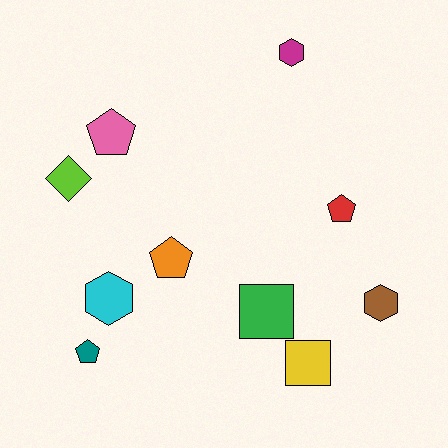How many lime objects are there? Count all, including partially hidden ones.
There is 1 lime object.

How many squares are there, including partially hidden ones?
There are 2 squares.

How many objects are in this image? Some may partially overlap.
There are 10 objects.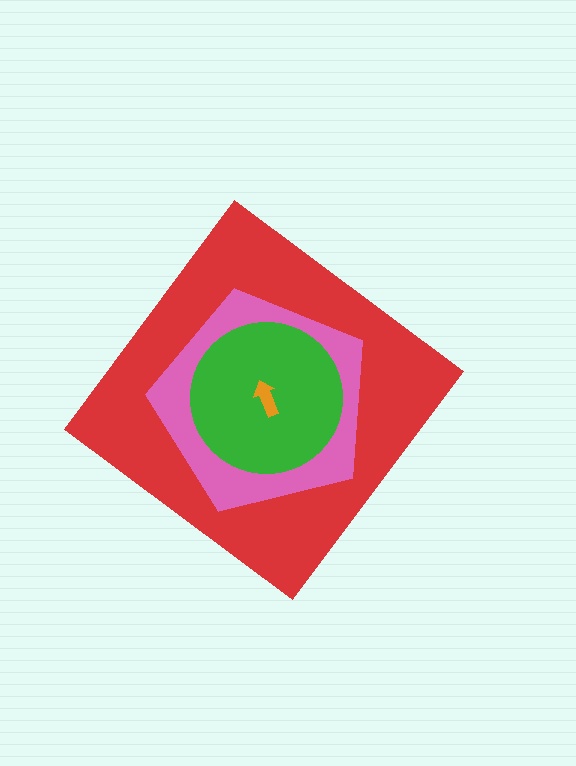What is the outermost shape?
The red diamond.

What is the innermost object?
The orange arrow.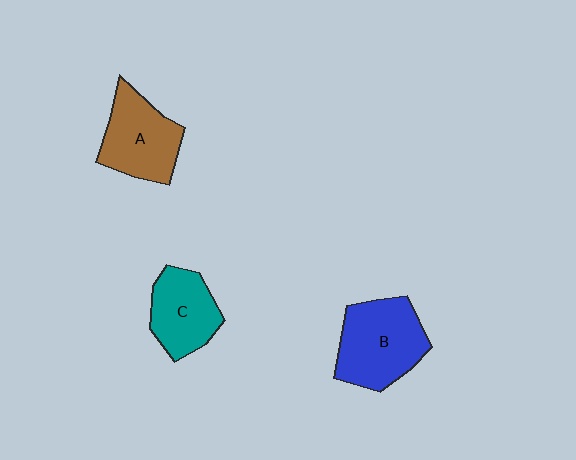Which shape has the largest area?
Shape B (blue).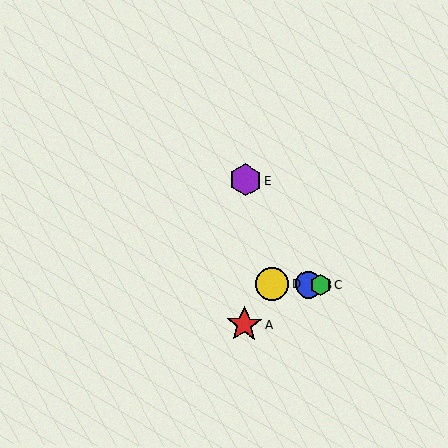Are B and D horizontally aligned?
Yes, both are at y≈285.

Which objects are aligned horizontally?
Objects B, C, D are aligned horizontally.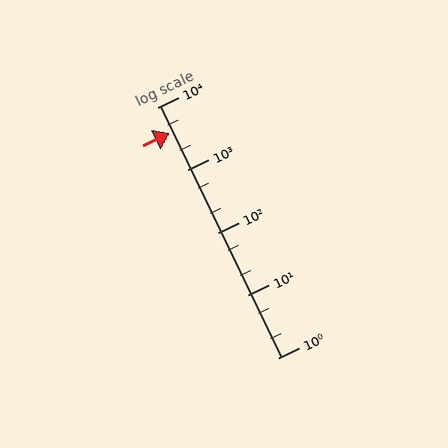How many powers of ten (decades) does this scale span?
The scale spans 4 decades, from 1 to 10000.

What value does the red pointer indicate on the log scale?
The pointer indicates approximately 3900.